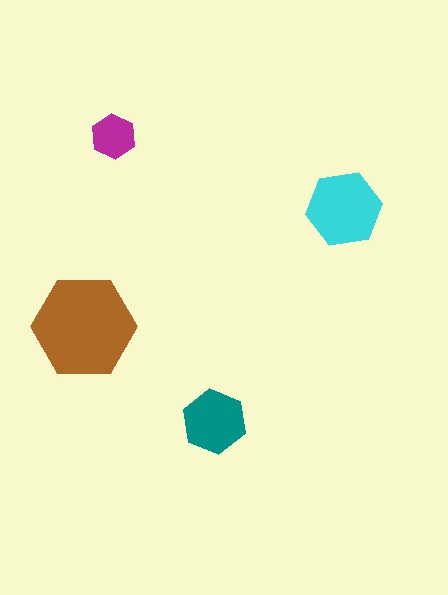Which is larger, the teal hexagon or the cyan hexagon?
The cyan one.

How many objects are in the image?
There are 4 objects in the image.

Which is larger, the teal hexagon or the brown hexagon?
The brown one.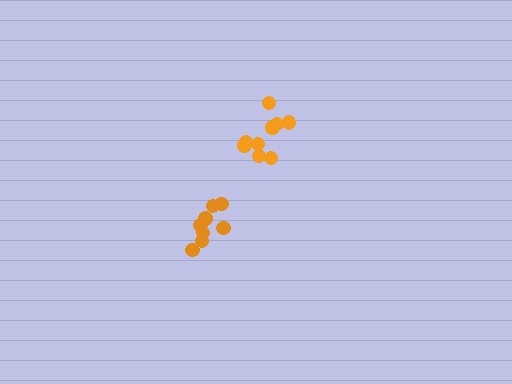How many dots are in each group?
Group 1: 9 dots, Group 2: 9 dots (18 total).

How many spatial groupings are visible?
There are 2 spatial groupings.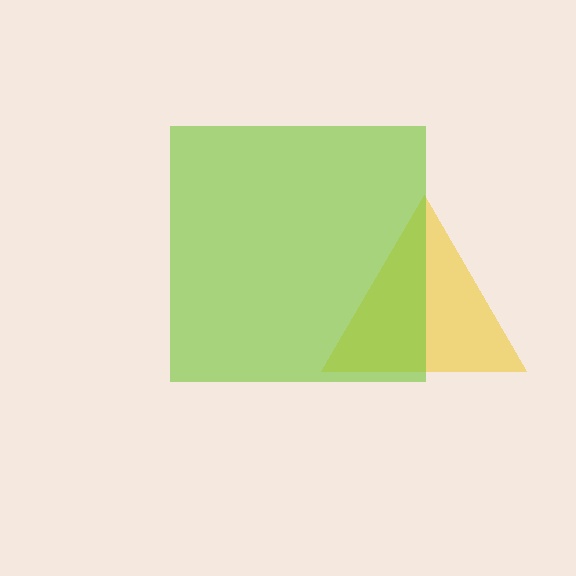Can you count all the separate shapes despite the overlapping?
Yes, there are 2 separate shapes.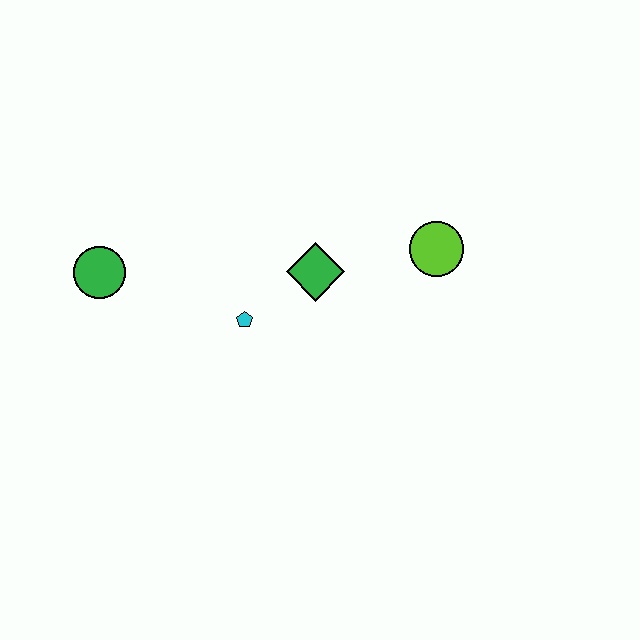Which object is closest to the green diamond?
The cyan pentagon is closest to the green diamond.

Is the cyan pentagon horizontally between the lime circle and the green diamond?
No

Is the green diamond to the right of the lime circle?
No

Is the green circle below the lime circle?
Yes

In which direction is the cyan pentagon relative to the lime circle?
The cyan pentagon is to the left of the lime circle.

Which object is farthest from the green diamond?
The green circle is farthest from the green diamond.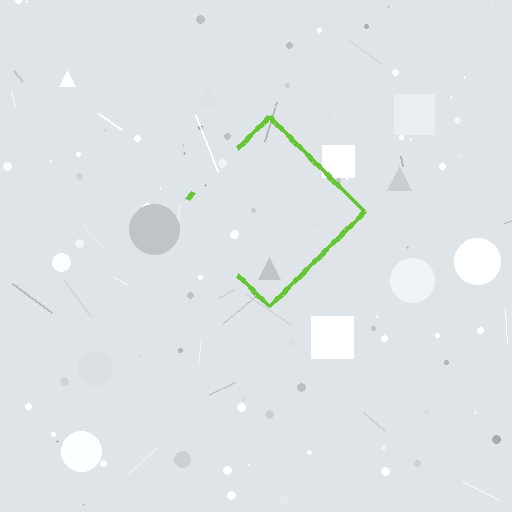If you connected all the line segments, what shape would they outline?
They would outline a diamond.